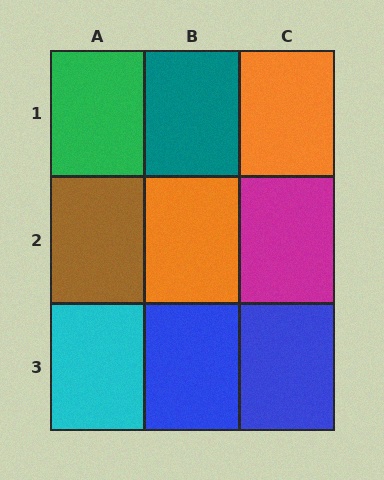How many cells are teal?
1 cell is teal.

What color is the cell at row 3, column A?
Cyan.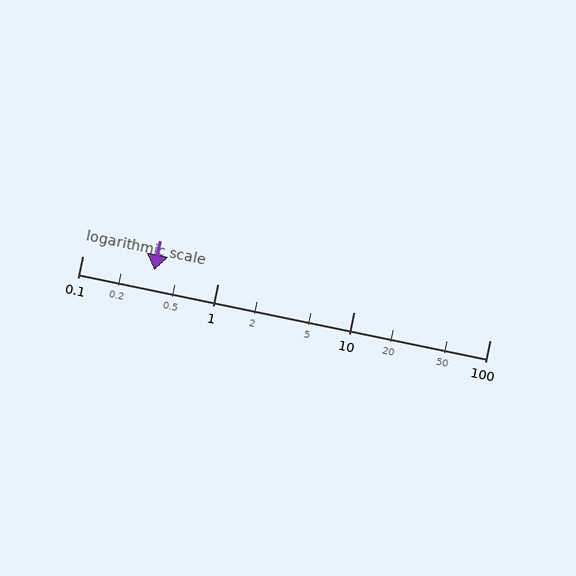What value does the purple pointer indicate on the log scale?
The pointer indicates approximately 0.34.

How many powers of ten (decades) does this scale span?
The scale spans 3 decades, from 0.1 to 100.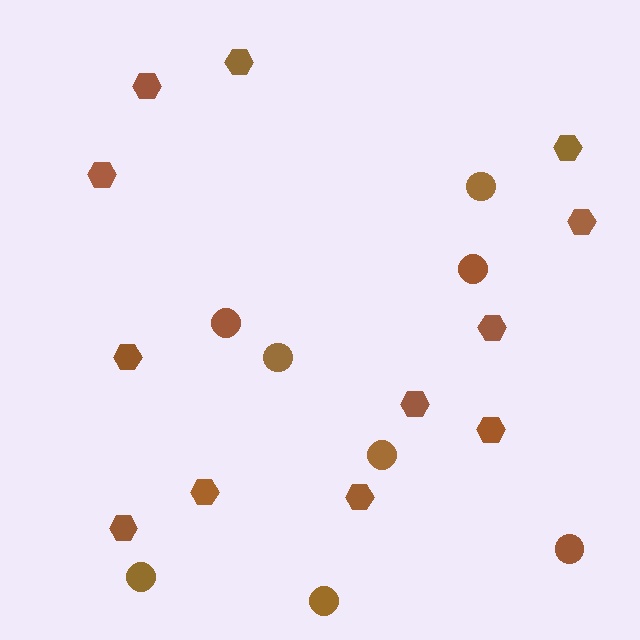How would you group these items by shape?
There are 2 groups: one group of circles (8) and one group of hexagons (12).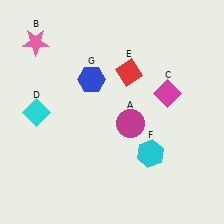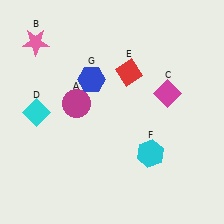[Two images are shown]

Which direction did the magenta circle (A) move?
The magenta circle (A) moved left.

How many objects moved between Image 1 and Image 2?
1 object moved between the two images.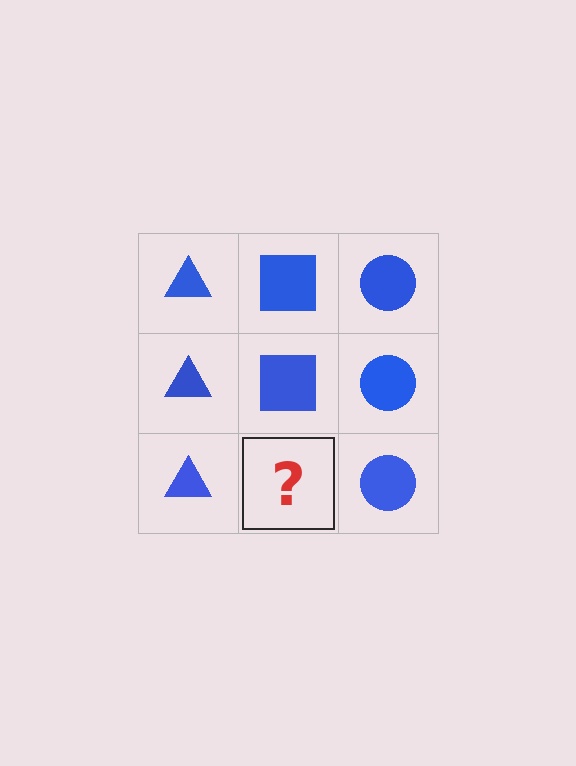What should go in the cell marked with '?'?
The missing cell should contain a blue square.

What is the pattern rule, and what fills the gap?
The rule is that each column has a consistent shape. The gap should be filled with a blue square.